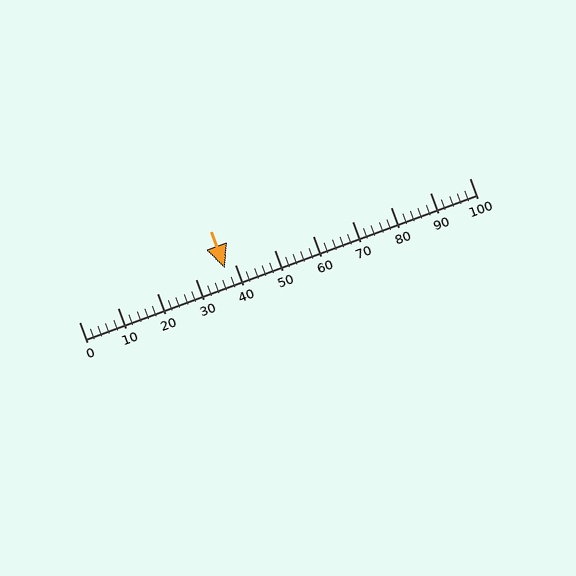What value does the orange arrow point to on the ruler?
The orange arrow points to approximately 37.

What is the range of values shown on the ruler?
The ruler shows values from 0 to 100.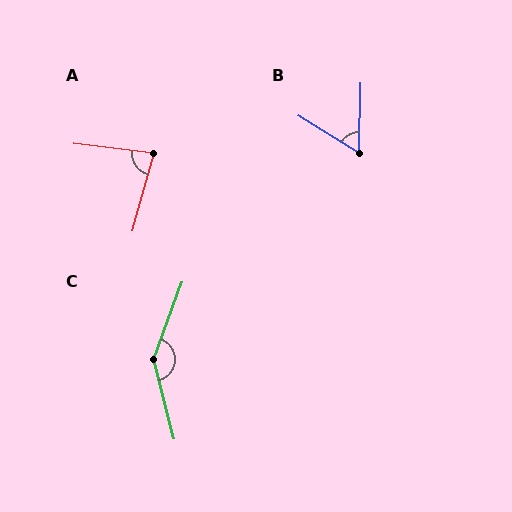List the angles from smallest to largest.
B (59°), A (81°), C (145°).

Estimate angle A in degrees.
Approximately 81 degrees.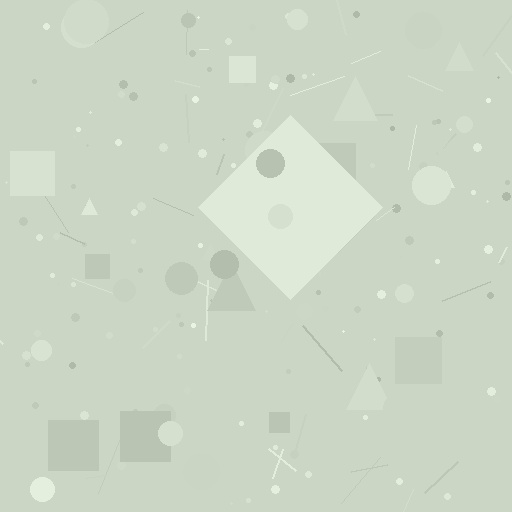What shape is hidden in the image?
A diamond is hidden in the image.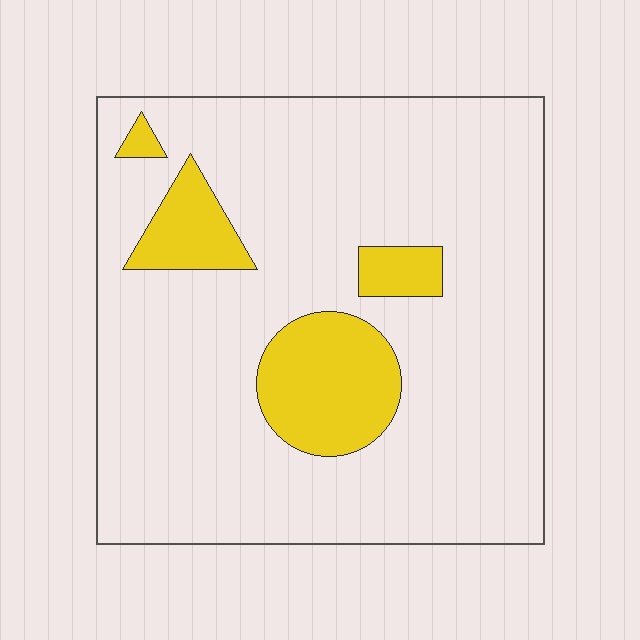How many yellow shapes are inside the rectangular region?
4.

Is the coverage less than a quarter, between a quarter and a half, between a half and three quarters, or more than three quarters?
Less than a quarter.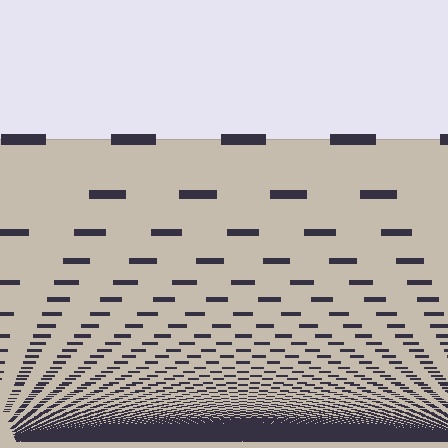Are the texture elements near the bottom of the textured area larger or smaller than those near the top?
Smaller. The gradient is inverted — elements near the bottom are smaller and denser.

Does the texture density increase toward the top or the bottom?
Density increases toward the bottom.